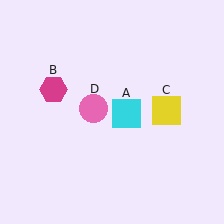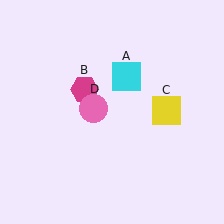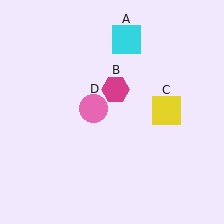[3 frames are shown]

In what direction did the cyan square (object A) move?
The cyan square (object A) moved up.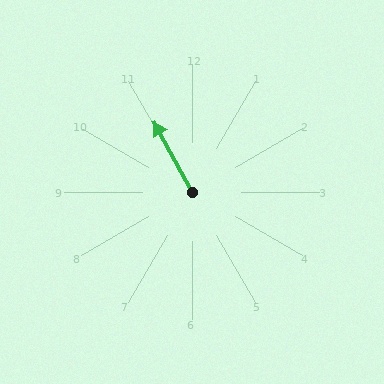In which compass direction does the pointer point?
Northwest.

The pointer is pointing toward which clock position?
Roughly 11 o'clock.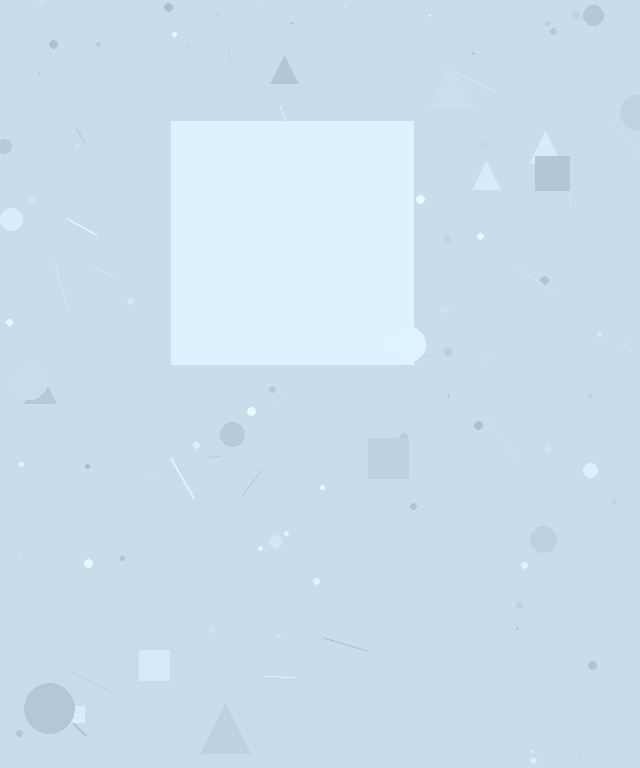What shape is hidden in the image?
A square is hidden in the image.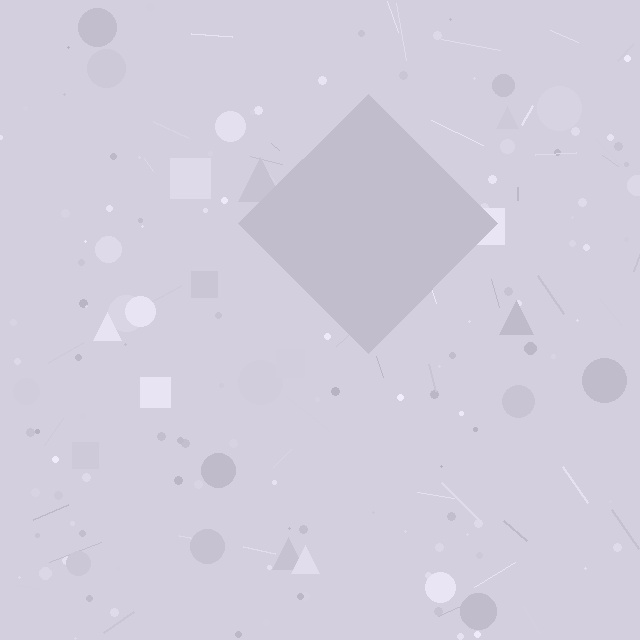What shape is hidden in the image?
A diamond is hidden in the image.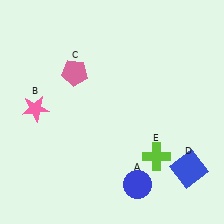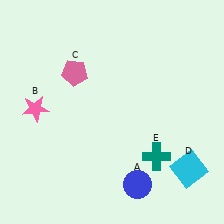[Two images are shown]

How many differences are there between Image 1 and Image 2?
There are 2 differences between the two images.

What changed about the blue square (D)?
In Image 1, D is blue. In Image 2, it changed to cyan.